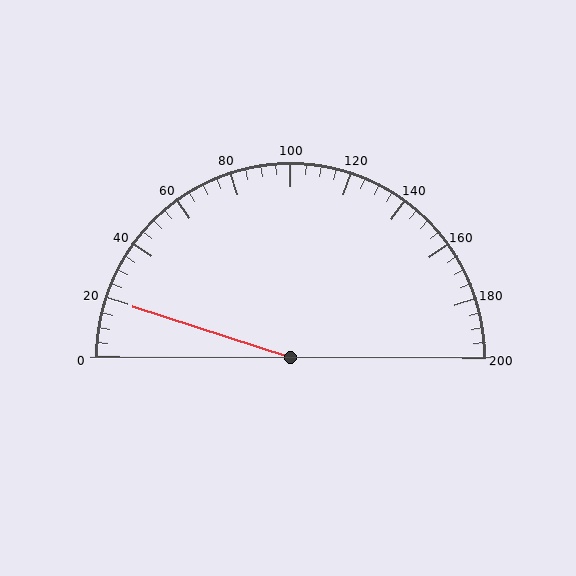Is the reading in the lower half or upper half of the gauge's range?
The reading is in the lower half of the range (0 to 200).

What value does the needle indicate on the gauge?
The needle indicates approximately 20.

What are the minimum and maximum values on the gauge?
The gauge ranges from 0 to 200.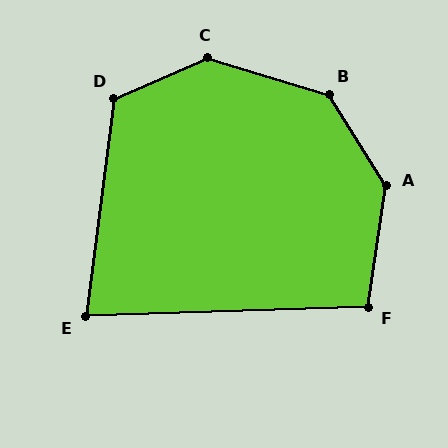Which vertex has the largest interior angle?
C, at approximately 140 degrees.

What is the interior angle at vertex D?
Approximately 121 degrees (obtuse).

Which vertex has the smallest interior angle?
E, at approximately 81 degrees.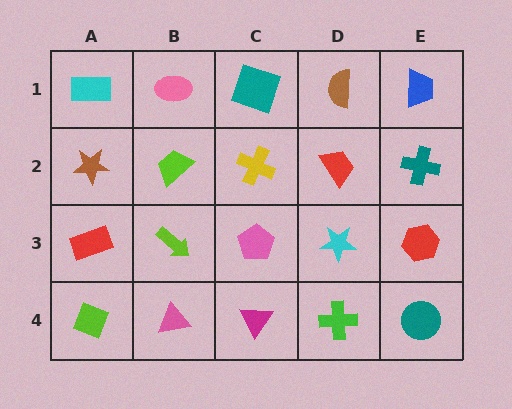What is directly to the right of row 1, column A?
A pink ellipse.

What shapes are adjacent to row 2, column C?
A teal square (row 1, column C), a pink pentagon (row 3, column C), a lime trapezoid (row 2, column B), a red trapezoid (row 2, column D).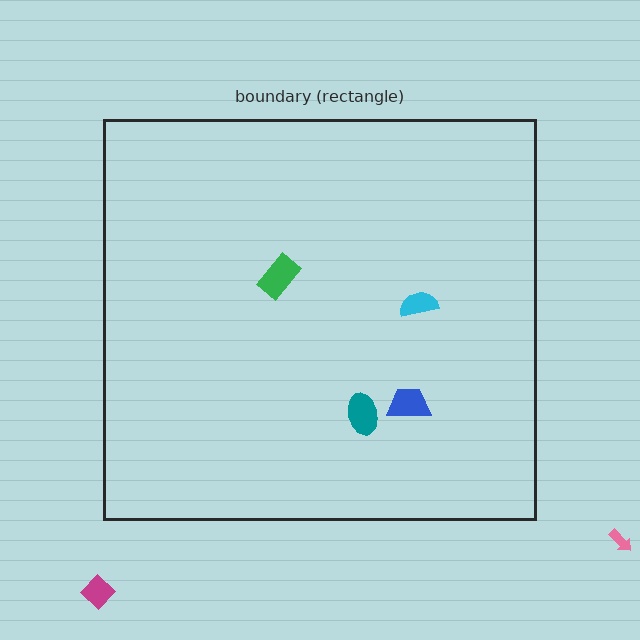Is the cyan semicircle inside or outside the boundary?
Inside.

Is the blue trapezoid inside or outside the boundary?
Inside.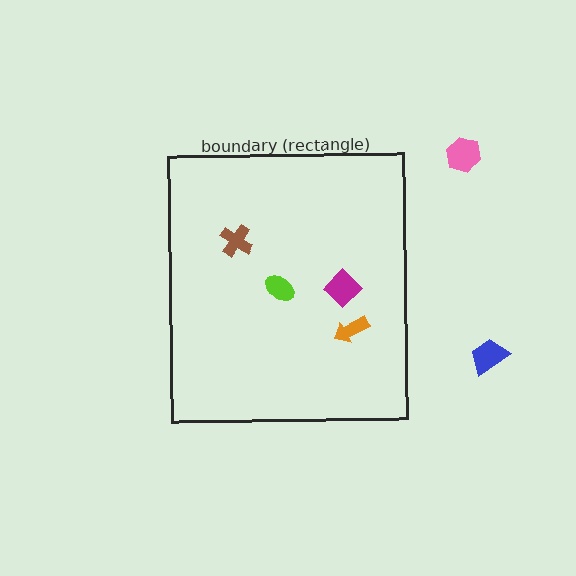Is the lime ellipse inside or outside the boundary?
Inside.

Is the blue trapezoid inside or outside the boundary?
Outside.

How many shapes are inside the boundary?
4 inside, 2 outside.